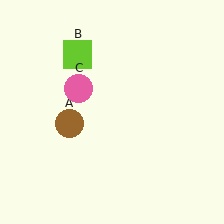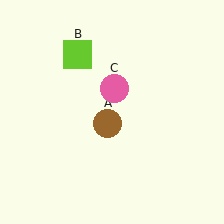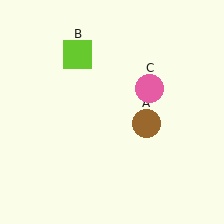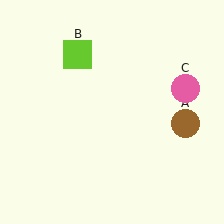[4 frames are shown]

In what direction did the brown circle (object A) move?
The brown circle (object A) moved right.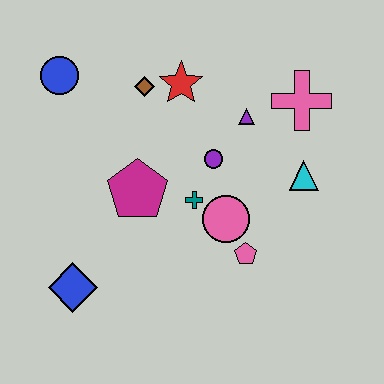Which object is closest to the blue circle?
The brown diamond is closest to the blue circle.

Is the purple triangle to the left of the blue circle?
No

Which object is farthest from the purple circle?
The blue diamond is farthest from the purple circle.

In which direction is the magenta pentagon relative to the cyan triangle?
The magenta pentagon is to the left of the cyan triangle.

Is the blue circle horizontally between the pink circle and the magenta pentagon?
No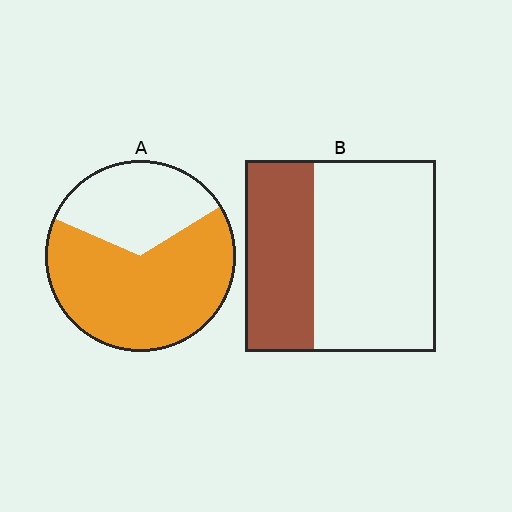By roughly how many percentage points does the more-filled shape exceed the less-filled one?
By roughly 30 percentage points (A over B).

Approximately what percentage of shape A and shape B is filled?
A is approximately 65% and B is approximately 35%.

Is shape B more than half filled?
No.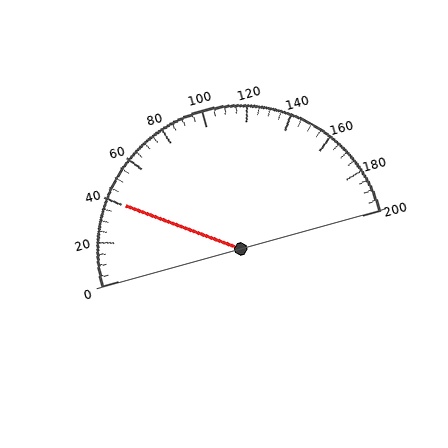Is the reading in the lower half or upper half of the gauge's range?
The reading is in the lower half of the range (0 to 200).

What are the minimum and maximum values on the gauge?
The gauge ranges from 0 to 200.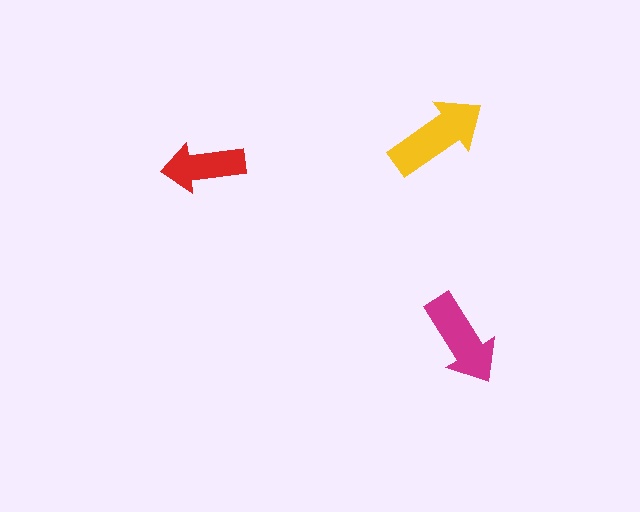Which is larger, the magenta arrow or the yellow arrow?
The yellow one.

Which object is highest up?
The yellow arrow is topmost.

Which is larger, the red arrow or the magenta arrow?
The magenta one.